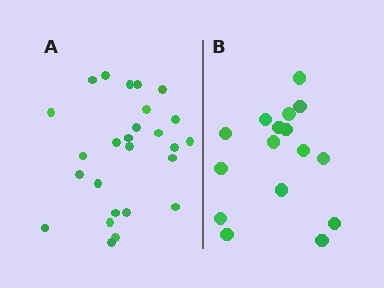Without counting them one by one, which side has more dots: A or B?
Region A (the left region) has more dots.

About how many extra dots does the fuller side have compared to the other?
Region A has roughly 10 or so more dots than region B.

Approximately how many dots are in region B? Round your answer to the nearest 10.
About 20 dots. (The exact count is 16, which rounds to 20.)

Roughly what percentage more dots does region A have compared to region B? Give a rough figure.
About 60% more.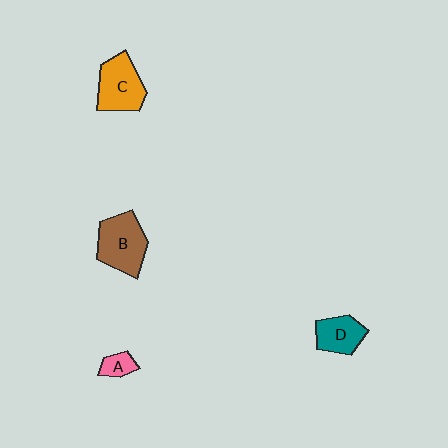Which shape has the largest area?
Shape B (brown).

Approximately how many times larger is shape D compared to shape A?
Approximately 2.1 times.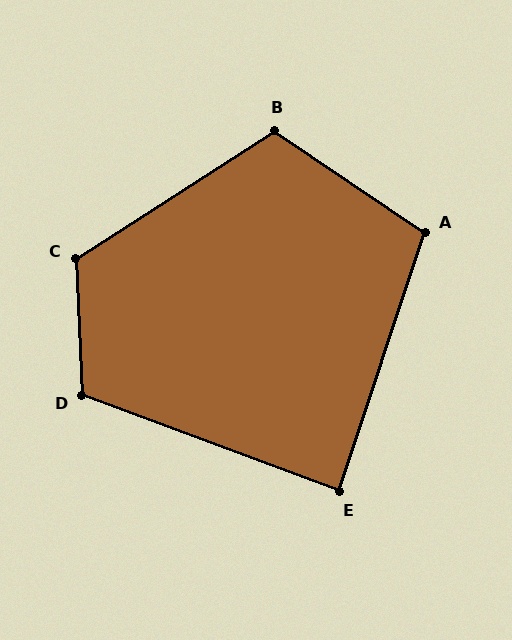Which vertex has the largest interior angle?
C, at approximately 120 degrees.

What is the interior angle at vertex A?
Approximately 106 degrees (obtuse).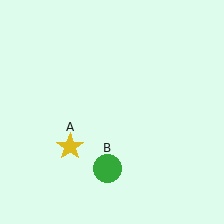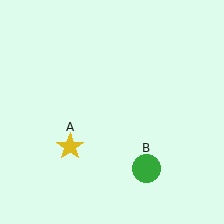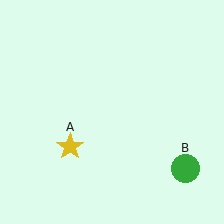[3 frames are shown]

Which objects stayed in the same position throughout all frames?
Yellow star (object A) remained stationary.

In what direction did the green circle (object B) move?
The green circle (object B) moved right.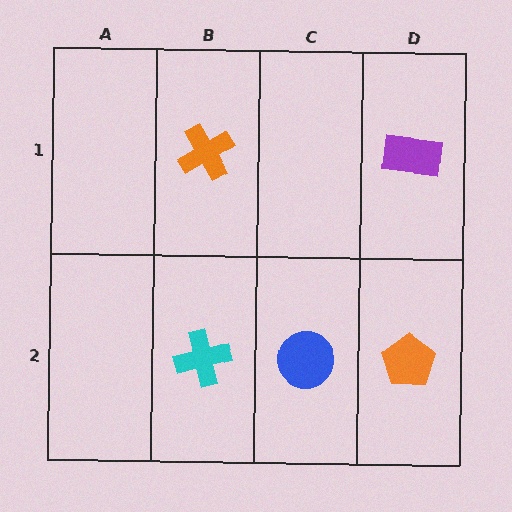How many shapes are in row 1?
2 shapes.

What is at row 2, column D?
An orange pentagon.